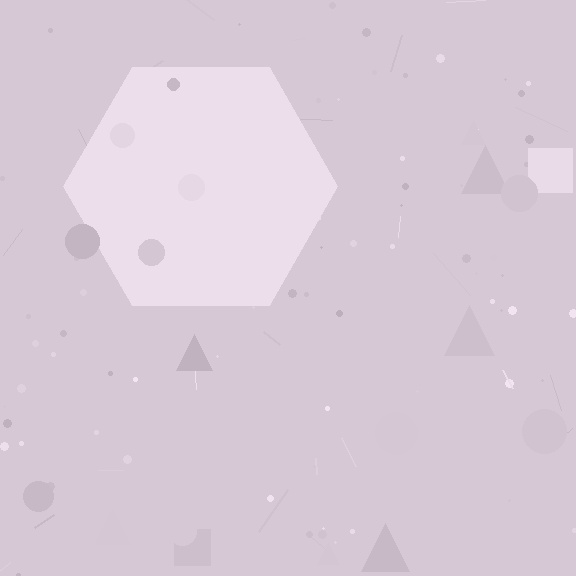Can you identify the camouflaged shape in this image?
The camouflaged shape is a hexagon.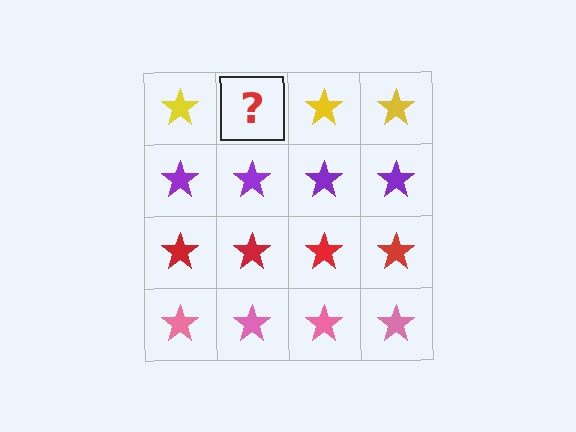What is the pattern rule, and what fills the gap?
The rule is that each row has a consistent color. The gap should be filled with a yellow star.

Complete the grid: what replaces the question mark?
The question mark should be replaced with a yellow star.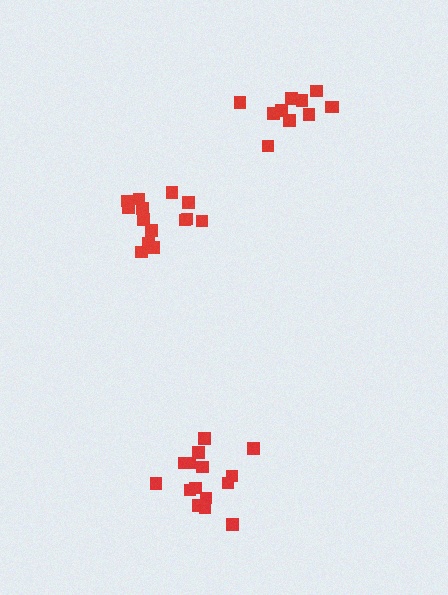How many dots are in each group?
Group 1: 15 dots, Group 2: 11 dots, Group 3: 14 dots (40 total).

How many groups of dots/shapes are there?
There are 3 groups.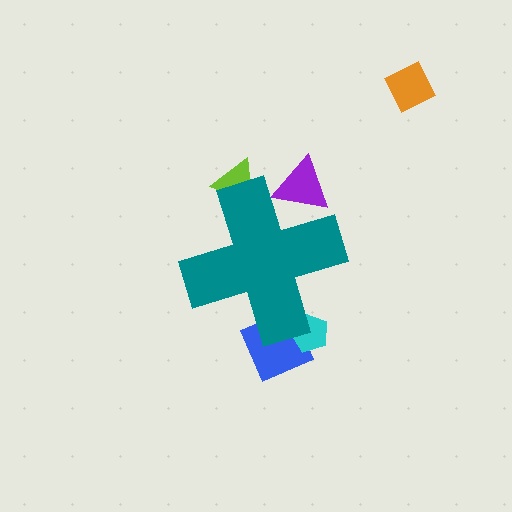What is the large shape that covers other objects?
A teal cross.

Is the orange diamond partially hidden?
No, the orange diamond is fully visible.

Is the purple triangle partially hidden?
Yes, the purple triangle is partially hidden behind the teal cross.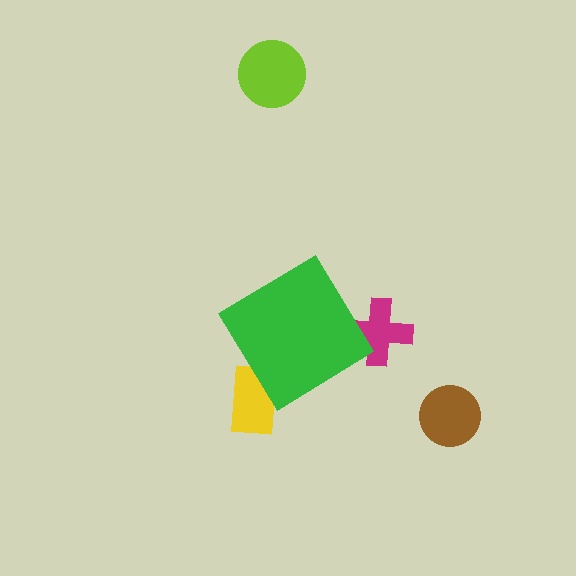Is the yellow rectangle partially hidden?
Yes, the yellow rectangle is partially hidden behind the green diamond.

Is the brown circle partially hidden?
No, the brown circle is fully visible.